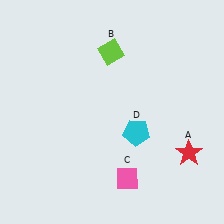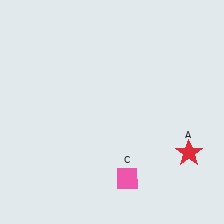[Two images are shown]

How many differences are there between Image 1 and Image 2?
There are 2 differences between the two images.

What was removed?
The cyan pentagon (D), the lime diamond (B) were removed in Image 2.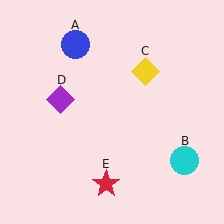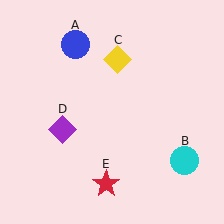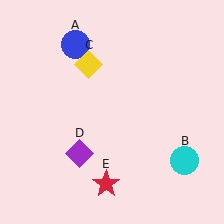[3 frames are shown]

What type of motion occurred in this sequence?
The yellow diamond (object C), purple diamond (object D) rotated counterclockwise around the center of the scene.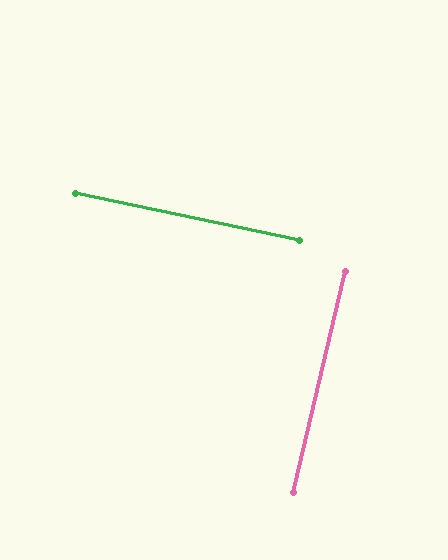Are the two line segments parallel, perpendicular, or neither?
Perpendicular — they meet at approximately 89°.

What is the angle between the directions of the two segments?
Approximately 89 degrees.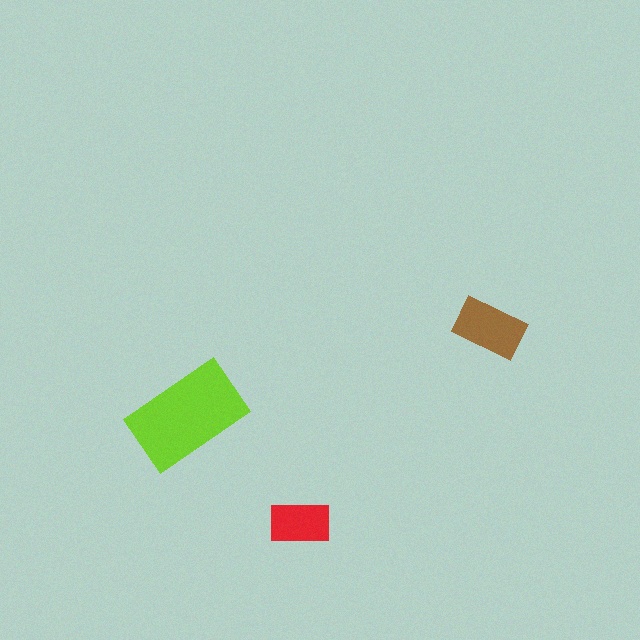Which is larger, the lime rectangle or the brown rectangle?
The lime one.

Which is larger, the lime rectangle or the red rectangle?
The lime one.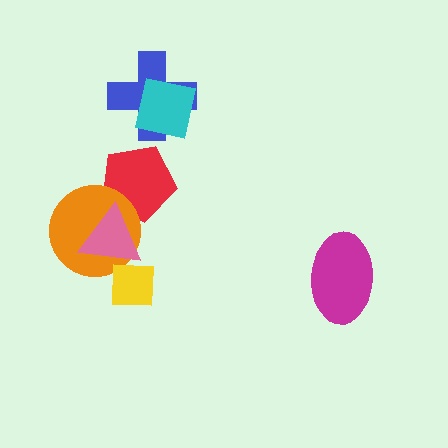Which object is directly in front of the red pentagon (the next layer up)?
The orange circle is directly in front of the red pentagon.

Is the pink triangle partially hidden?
Yes, it is partially covered by another shape.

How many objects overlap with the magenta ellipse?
0 objects overlap with the magenta ellipse.